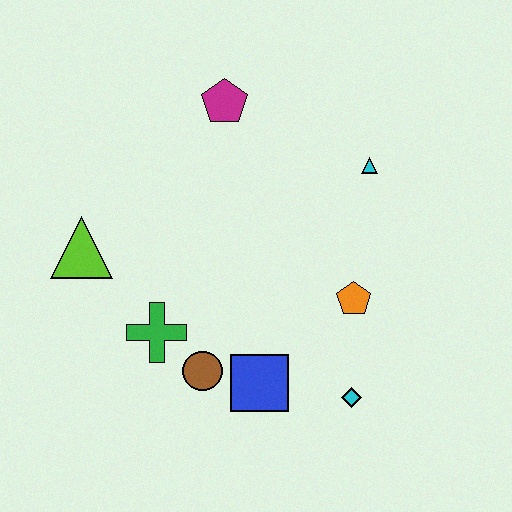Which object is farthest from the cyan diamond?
The magenta pentagon is farthest from the cyan diamond.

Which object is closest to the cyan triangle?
The orange pentagon is closest to the cyan triangle.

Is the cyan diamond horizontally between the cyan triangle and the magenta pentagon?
Yes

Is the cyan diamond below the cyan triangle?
Yes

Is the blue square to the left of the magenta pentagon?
No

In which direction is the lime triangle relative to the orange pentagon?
The lime triangle is to the left of the orange pentagon.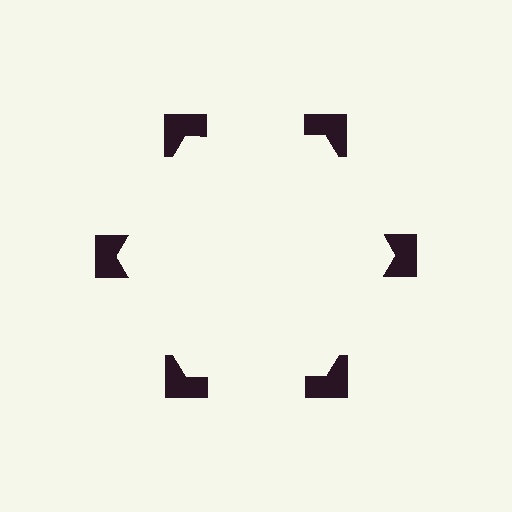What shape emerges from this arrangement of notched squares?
An illusory hexagon — its edges are inferred from the aligned wedge cuts in the notched squares, not physically drawn.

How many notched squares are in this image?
There are 6 — one at each vertex of the illusory hexagon.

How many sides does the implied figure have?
6 sides.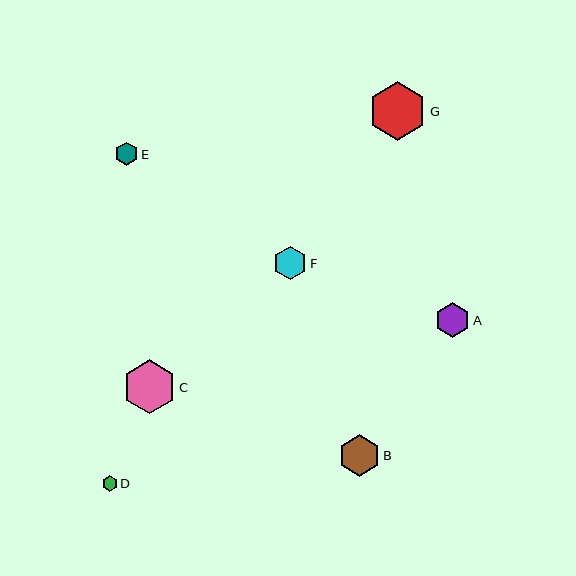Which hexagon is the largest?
Hexagon G is the largest with a size of approximately 58 pixels.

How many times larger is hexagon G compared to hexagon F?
Hexagon G is approximately 1.8 times the size of hexagon F.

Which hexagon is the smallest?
Hexagon D is the smallest with a size of approximately 15 pixels.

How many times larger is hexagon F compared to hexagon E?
Hexagon F is approximately 1.4 times the size of hexagon E.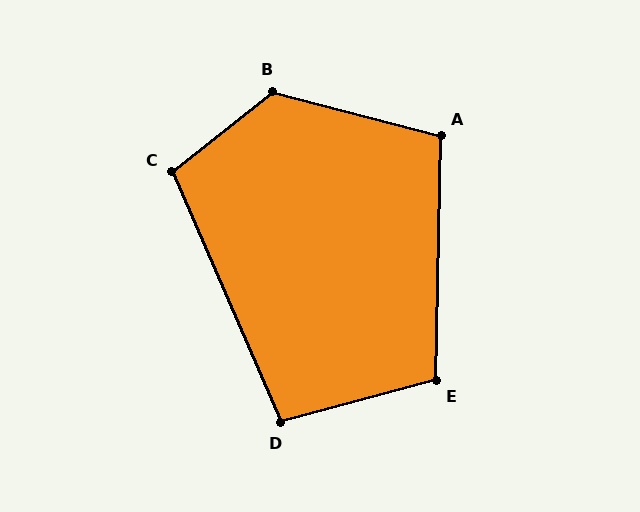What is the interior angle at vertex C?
Approximately 105 degrees (obtuse).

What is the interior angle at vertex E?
Approximately 106 degrees (obtuse).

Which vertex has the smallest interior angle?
D, at approximately 99 degrees.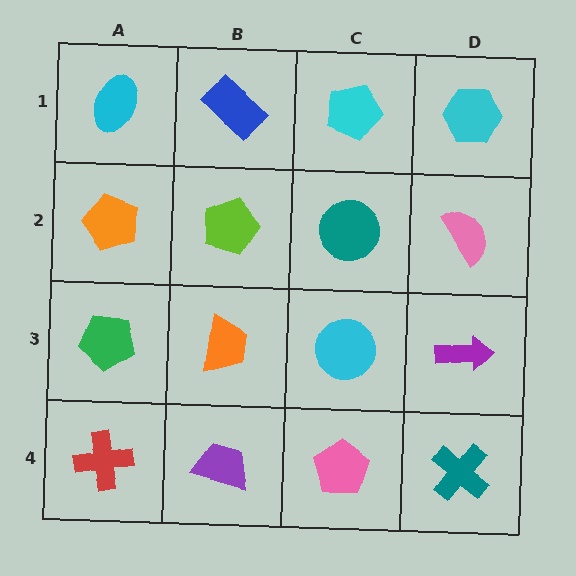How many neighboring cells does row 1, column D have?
2.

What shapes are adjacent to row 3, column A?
An orange pentagon (row 2, column A), a red cross (row 4, column A), an orange trapezoid (row 3, column B).